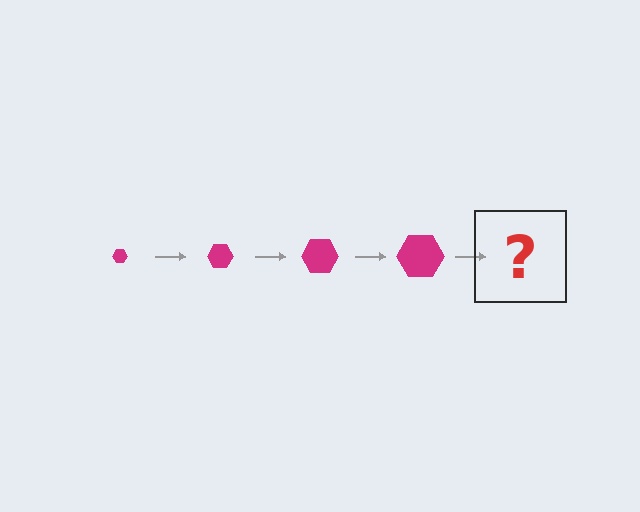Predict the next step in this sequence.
The next step is a magenta hexagon, larger than the previous one.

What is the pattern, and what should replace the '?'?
The pattern is that the hexagon gets progressively larger each step. The '?' should be a magenta hexagon, larger than the previous one.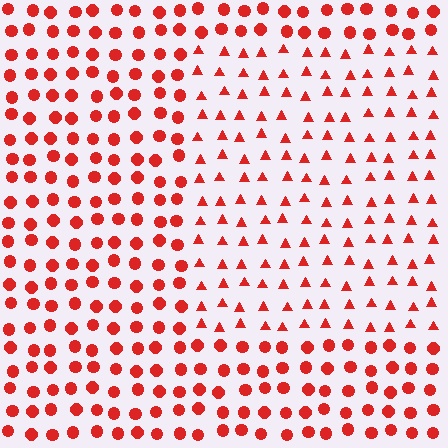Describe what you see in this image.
The image is filled with small red elements arranged in a uniform grid. A rectangle-shaped region contains triangles, while the surrounding area contains circles. The boundary is defined purely by the change in element shape.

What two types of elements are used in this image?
The image uses triangles inside the rectangle region and circles outside it.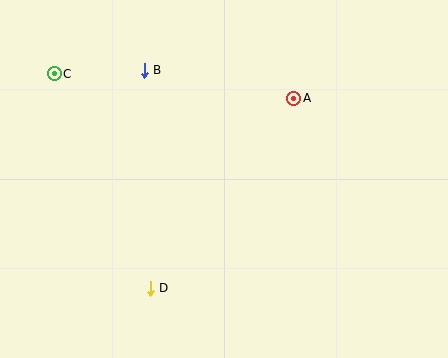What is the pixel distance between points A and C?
The distance between A and C is 241 pixels.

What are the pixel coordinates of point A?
Point A is at (294, 98).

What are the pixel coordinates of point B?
Point B is at (144, 70).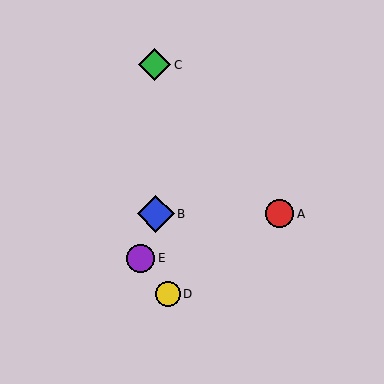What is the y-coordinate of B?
Object B is at y≈214.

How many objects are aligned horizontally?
2 objects (A, B) are aligned horizontally.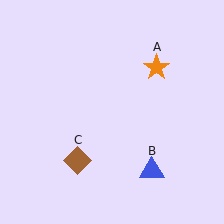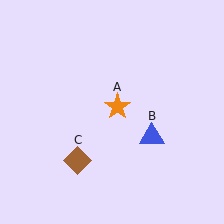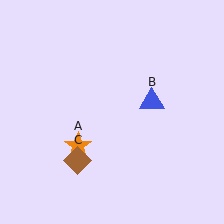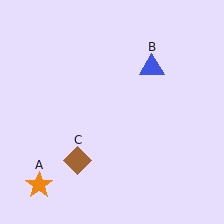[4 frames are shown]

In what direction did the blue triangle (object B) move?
The blue triangle (object B) moved up.